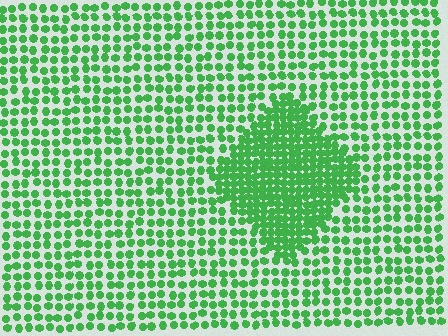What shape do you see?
I see a diamond.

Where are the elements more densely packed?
The elements are more densely packed inside the diamond boundary.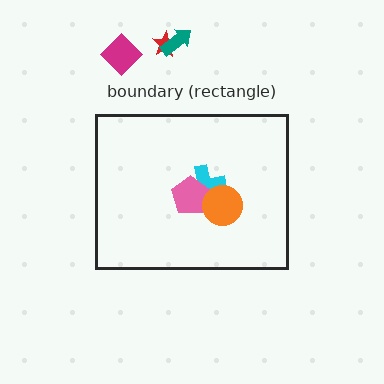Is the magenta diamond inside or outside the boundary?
Outside.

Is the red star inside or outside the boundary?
Outside.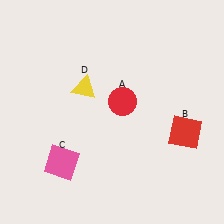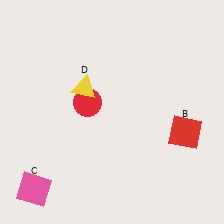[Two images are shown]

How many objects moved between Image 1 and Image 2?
2 objects moved between the two images.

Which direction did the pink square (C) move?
The pink square (C) moved left.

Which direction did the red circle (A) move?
The red circle (A) moved left.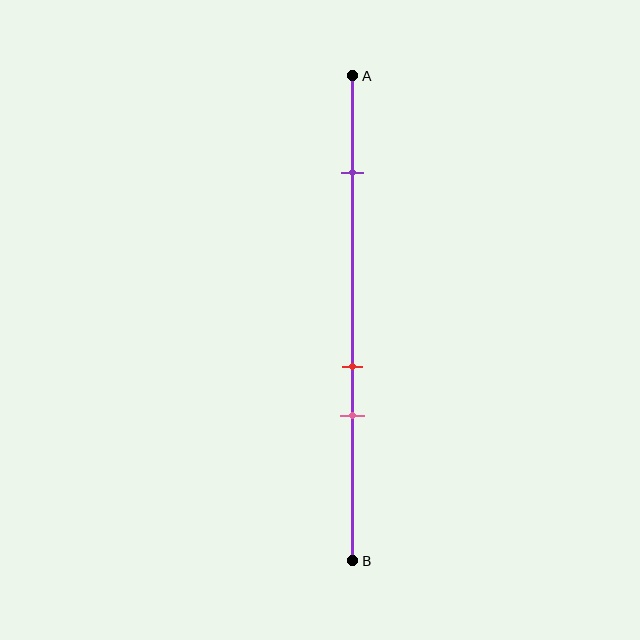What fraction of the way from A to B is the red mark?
The red mark is approximately 60% (0.6) of the way from A to B.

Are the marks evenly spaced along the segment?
No, the marks are not evenly spaced.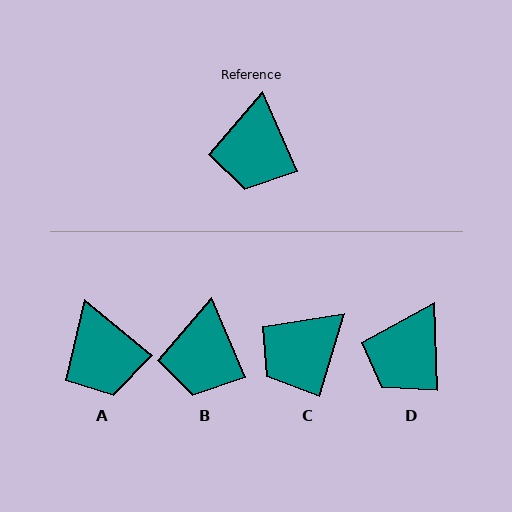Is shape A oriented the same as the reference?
No, it is off by about 27 degrees.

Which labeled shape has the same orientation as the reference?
B.